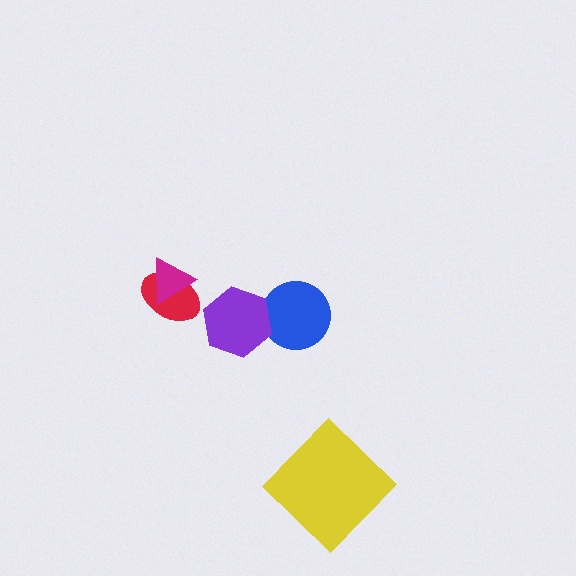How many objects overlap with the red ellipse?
1 object overlaps with the red ellipse.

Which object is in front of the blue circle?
The purple hexagon is in front of the blue circle.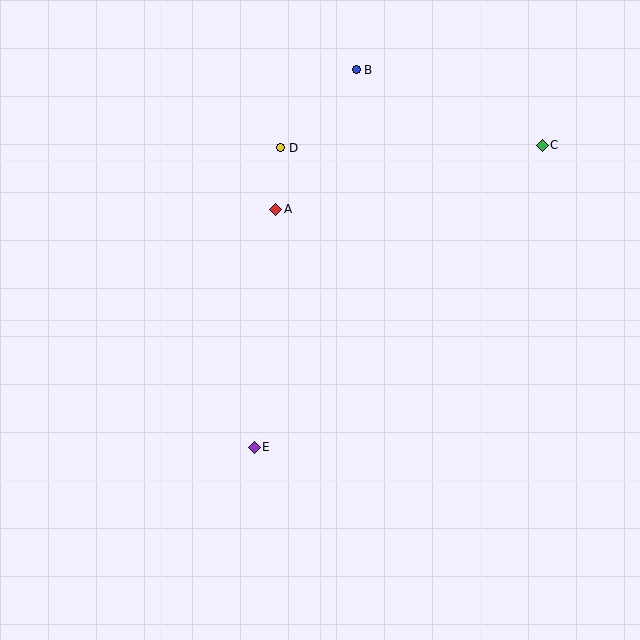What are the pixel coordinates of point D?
Point D is at (281, 148).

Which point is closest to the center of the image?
Point A at (276, 209) is closest to the center.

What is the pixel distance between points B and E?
The distance between B and E is 391 pixels.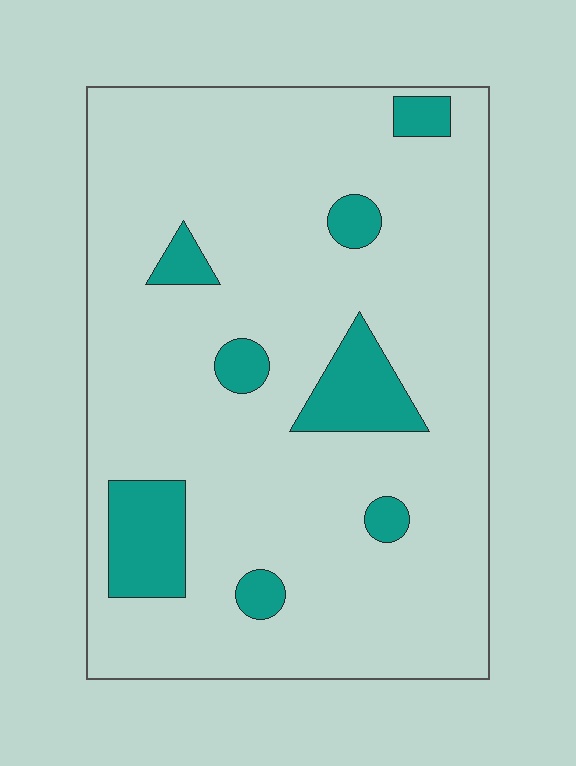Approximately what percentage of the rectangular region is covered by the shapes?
Approximately 15%.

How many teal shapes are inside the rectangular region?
8.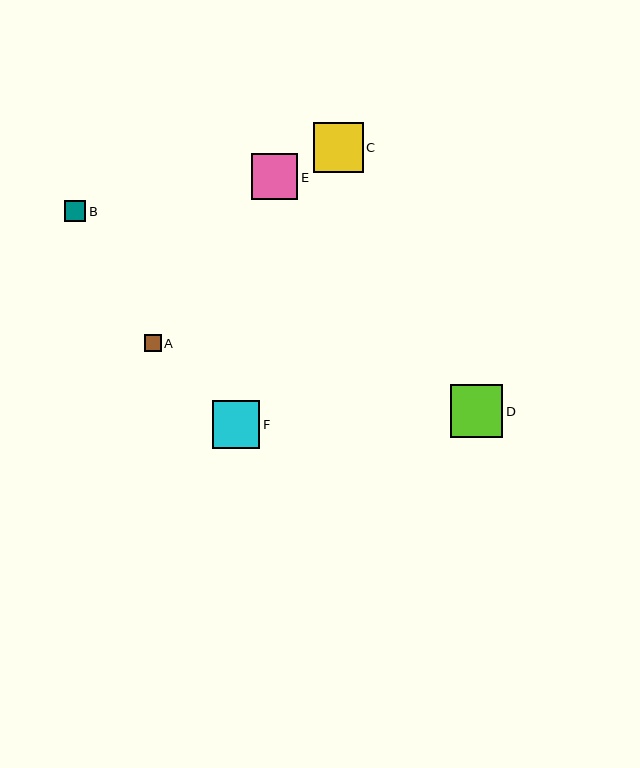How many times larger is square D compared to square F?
Square D is approximately 1.1 times the size of square F.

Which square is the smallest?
Square A is the smallest with a size of approximately 17 pixels.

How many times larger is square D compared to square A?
Square D is approximately 3.1 times the size of square A.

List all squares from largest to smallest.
From largest to smallest: D, C, F, E, B, A.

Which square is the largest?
Square D is the largest with a size of approximately 53 pixels.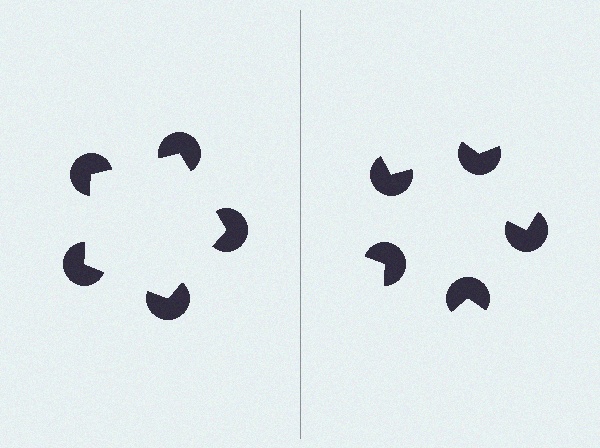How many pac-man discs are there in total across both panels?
10 — 5 on each side.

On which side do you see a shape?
An illusory pentagon appears on the left side. On the right side the wedge cuts are rotated, so no coherent shape forms.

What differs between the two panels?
The pac-man discs are positioned identically on both sides; only the wedge orientations differ. On the left they align to a pentagon; on the right they are misaligned.